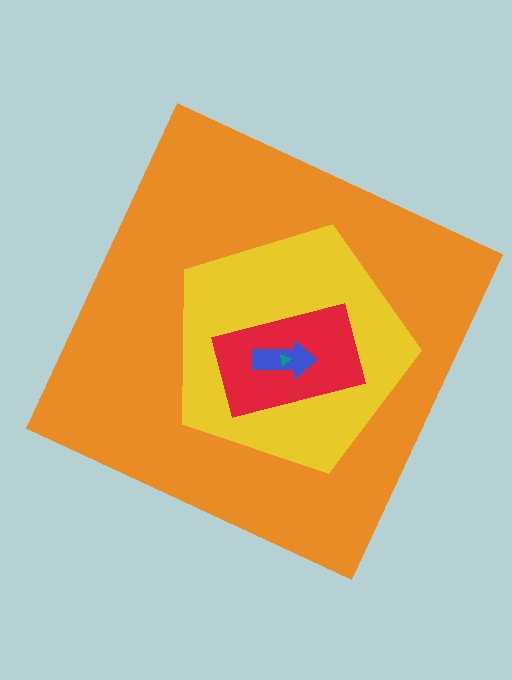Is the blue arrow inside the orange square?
Yes.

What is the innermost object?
The teal triangle.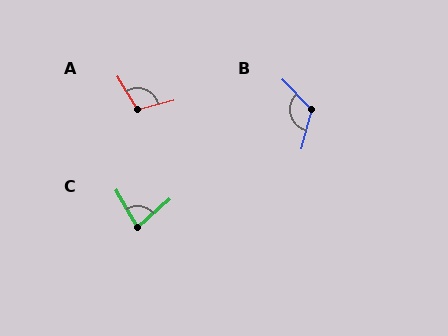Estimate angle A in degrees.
Approximately 105 degrees.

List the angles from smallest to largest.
C (79°), A (105°), B (121°).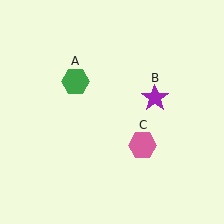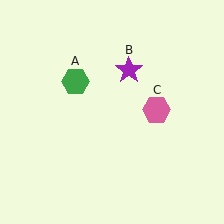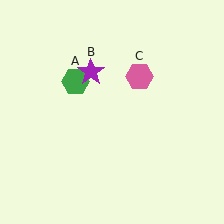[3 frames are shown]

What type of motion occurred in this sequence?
The purple star (object B), pink hexagon (object C) rotated counterclockwise around the center of the scene.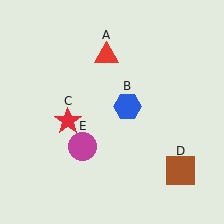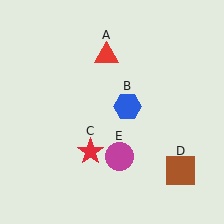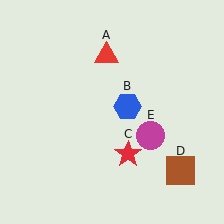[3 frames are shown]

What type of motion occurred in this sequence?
The red star (object C), magenta circle (object E) rotated counterclockwise around the center of the scene.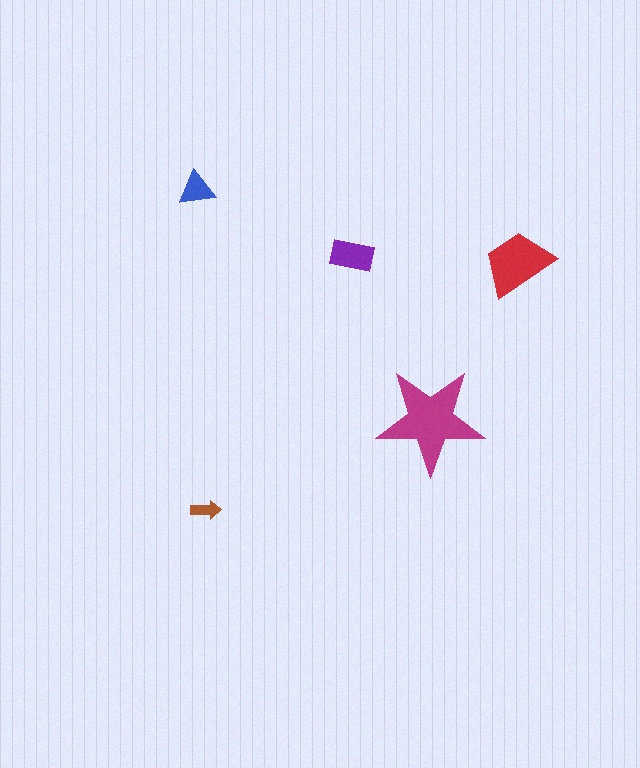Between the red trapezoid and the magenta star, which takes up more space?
The magenta star.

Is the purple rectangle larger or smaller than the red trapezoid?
Smaller.